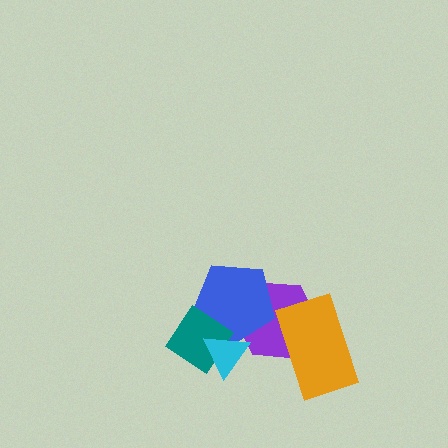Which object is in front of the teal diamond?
The cyan triangle is in front of the teal diamond.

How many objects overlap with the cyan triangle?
3 objects overlap with the cyan triangle.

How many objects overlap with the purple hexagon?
3 objects overlap with the purple hexagon.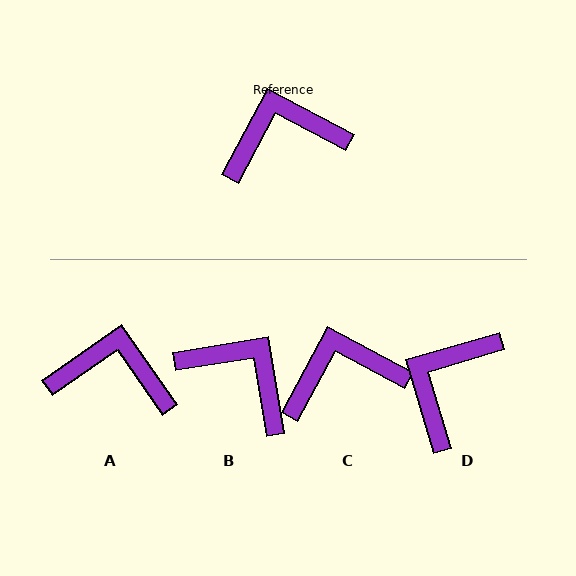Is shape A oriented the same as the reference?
No, it is off by about 27 degrees.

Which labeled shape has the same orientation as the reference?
C.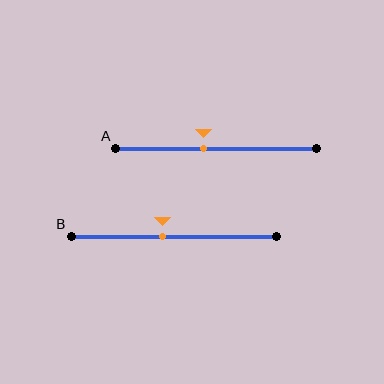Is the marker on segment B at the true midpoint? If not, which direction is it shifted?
No, the marker on segment B is shifted to the left by about 6% of the segment length.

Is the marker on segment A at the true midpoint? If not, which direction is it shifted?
No, the marker on segment A is shifted to the left by about 6% of the segment length.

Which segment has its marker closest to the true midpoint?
Segment B has its marker closest to the true midpoint.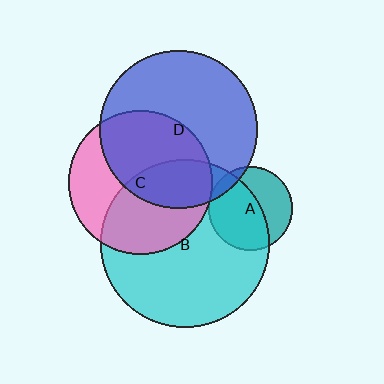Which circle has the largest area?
Circle B (cyan).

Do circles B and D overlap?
Yes.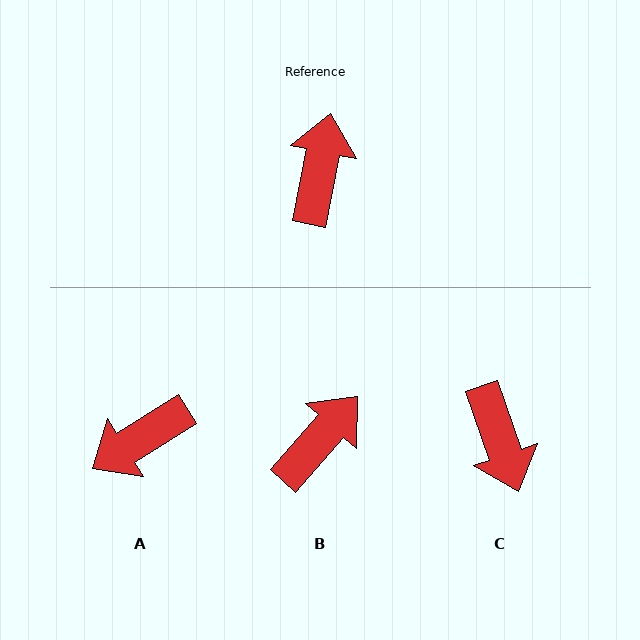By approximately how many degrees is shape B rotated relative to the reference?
Approximately 30 degrees clockwise.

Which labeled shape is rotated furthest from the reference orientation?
C, about 150 degrees away.